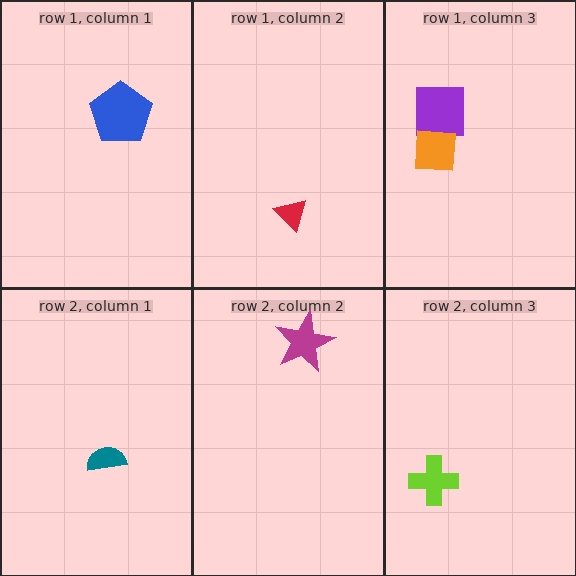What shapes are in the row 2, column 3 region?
The lime cross.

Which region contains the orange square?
The row 1, column 3 region.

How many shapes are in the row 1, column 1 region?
1.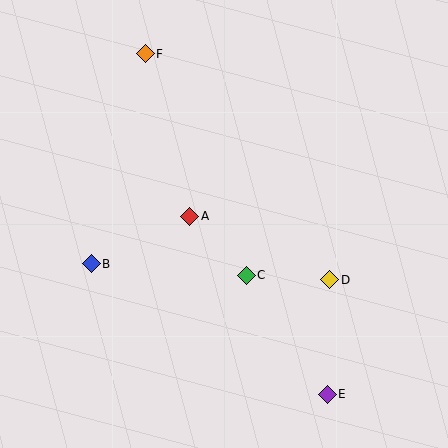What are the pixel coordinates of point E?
Point E is at (327, 394).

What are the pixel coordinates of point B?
Point B is at (91, 264).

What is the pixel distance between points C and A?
The distance between C and A is 82 pixels.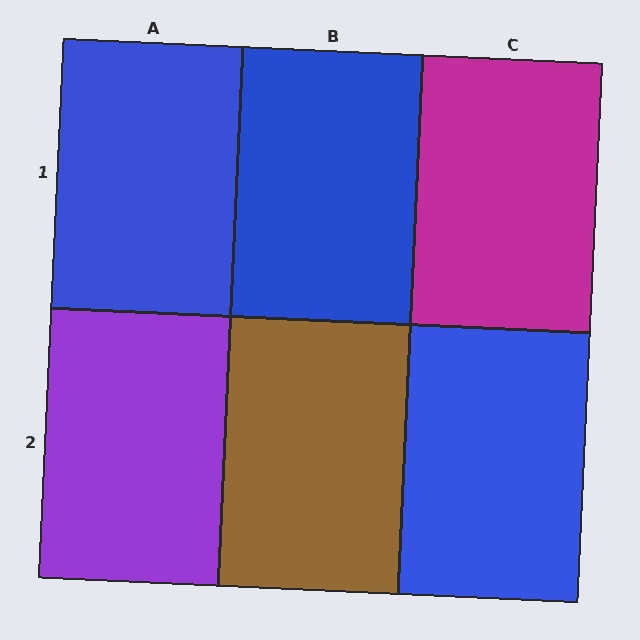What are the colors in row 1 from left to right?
Blue, blue, magenta.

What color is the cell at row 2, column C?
Blue.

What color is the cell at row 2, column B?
Brown.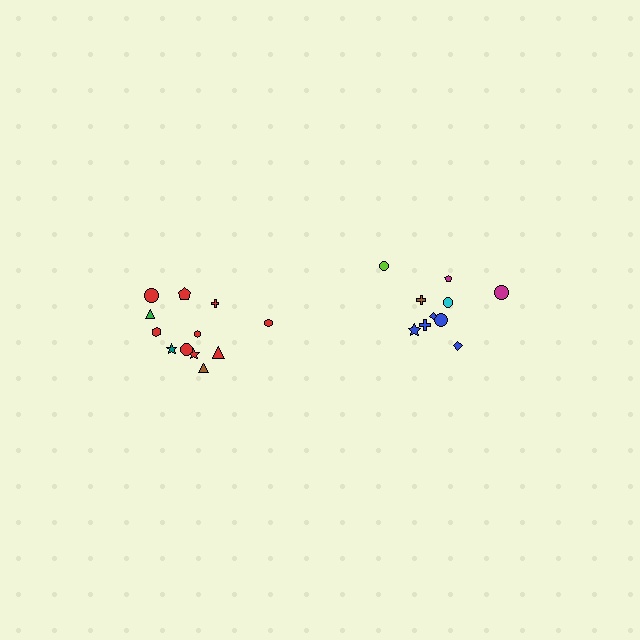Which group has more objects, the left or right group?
The left group.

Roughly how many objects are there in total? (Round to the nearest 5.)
Roughly 20 objects in total.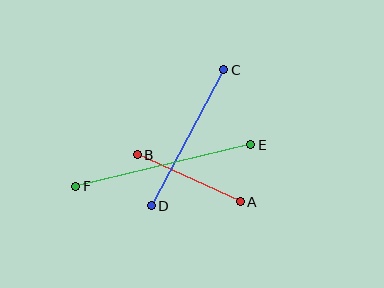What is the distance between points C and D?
The distance is approximately 154 pixels.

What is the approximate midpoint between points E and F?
The midpoint is at approximately (163, 165) pixels.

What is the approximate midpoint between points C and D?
The midpoint is at approximately (188, 138) pixels.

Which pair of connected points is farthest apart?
Points E and F are farthest apart.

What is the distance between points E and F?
The distance is approximately 180 pixels.